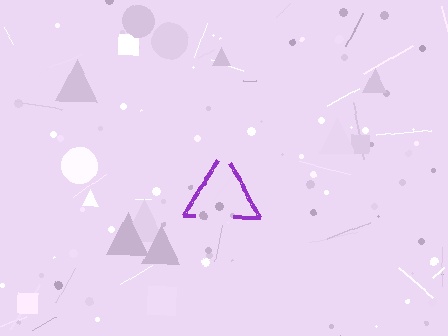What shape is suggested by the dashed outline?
The dashed outline suggests a triangle.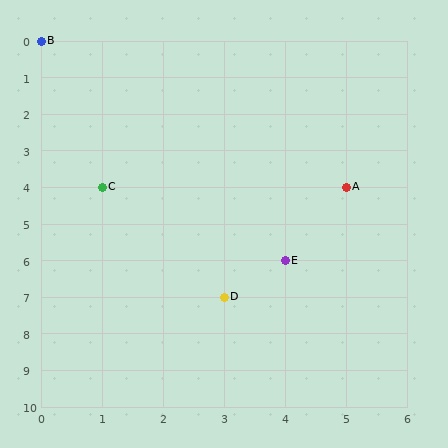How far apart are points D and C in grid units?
Points D and C are 2 columns and 3 rows apart (about 3.6 grid units diagonally).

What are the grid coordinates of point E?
Point E is at grid coordinates (4, 6).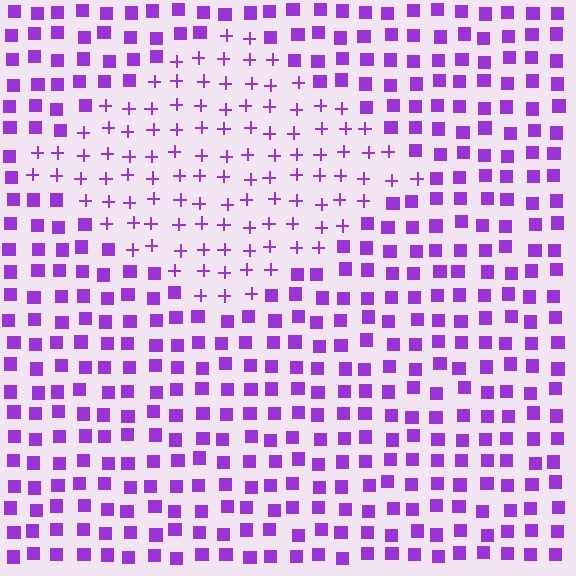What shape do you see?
I see a diamond.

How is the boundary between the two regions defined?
The boundary is defined by a change in element shape: plus signs inside vs. squares outside. All elements share the same color and spacing.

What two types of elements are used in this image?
The image uses plus signs inside the diamond region and squares outside it.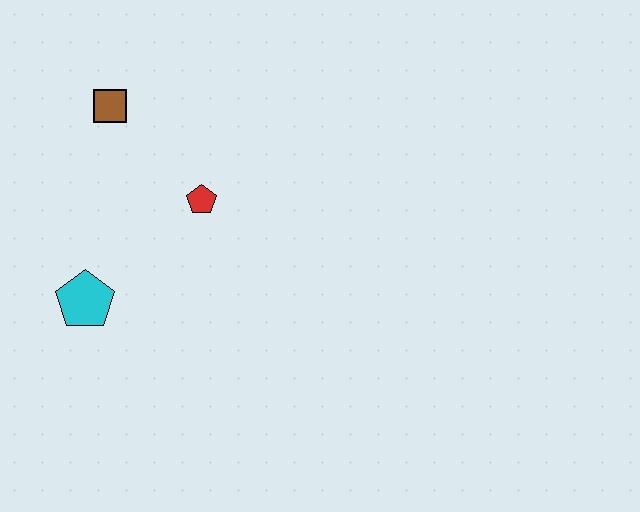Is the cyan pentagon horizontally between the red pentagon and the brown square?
No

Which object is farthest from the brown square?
The cyan pentagon is farthest from the brown square.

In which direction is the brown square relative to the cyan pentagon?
The brown square is above the cyan pentagon.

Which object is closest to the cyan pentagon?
The red pentagon is closest to the cyan pentagon.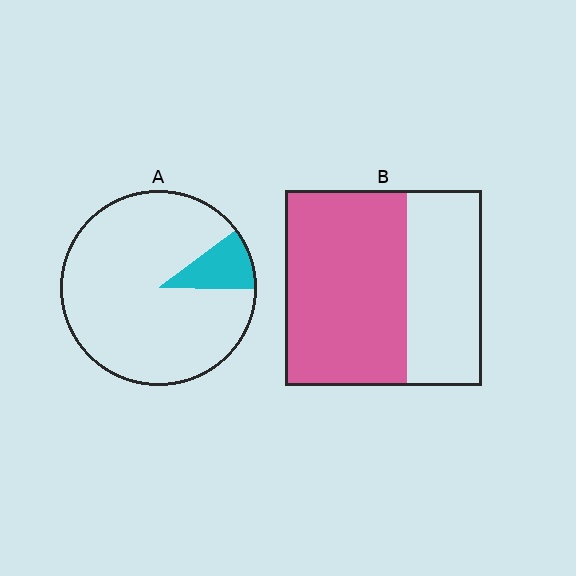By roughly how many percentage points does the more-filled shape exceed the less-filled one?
By roughly 50 percentage points (B over A).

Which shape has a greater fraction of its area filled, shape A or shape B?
Shape B.